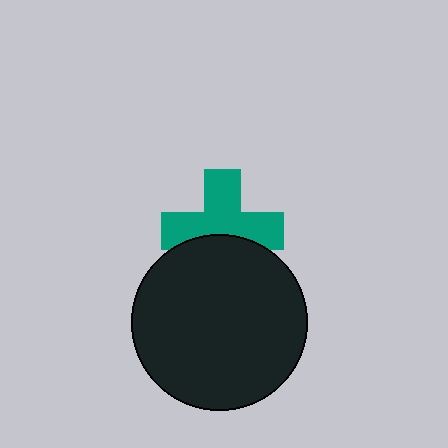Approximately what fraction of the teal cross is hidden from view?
Roughly 35% of the teal cross is hidden behind the black circle.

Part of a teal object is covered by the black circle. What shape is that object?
It is a cross.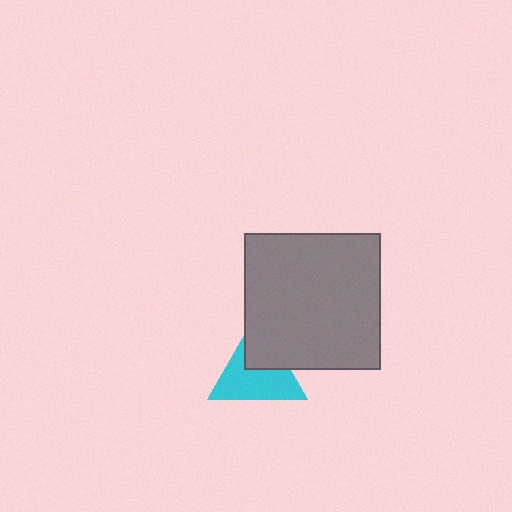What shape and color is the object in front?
The object in front is a gray square.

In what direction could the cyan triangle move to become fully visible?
The cyan triangle could move toward the lower-left. That would shift it out from behind the gray square entirely.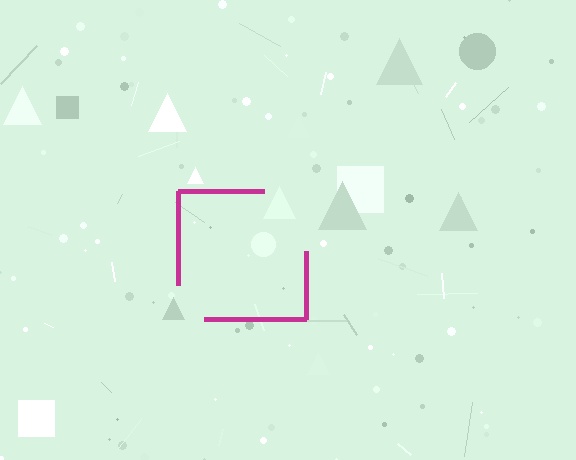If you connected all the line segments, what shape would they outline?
They would outline a square.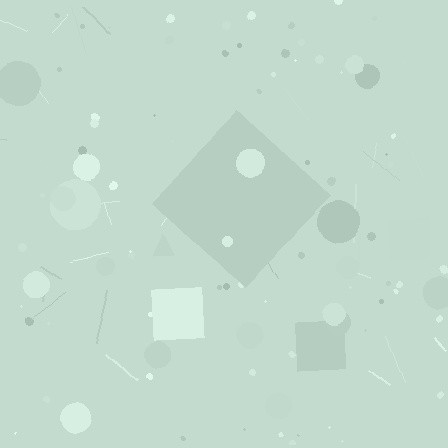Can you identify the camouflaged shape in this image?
The camouflaged shape is a diamond.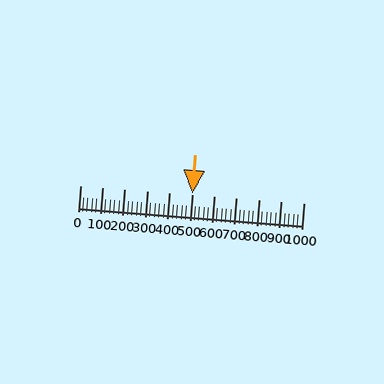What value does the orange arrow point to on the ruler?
The orange arrow points to approximately 501.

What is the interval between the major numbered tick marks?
The major tick marks are spaced 100 units apart.